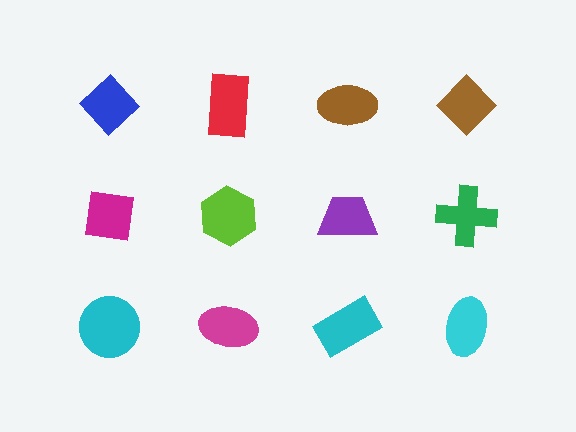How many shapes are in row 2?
4 shapes.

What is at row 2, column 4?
A green cross.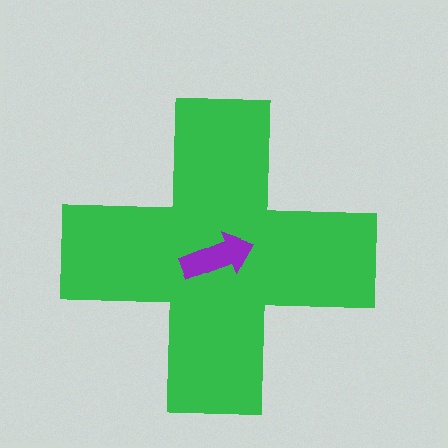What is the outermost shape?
The green cross.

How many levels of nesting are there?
2.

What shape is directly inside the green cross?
The purple arrow.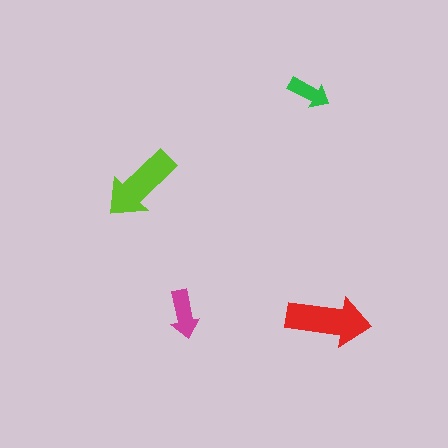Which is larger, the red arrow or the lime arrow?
The red one.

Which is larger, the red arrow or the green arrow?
The red one.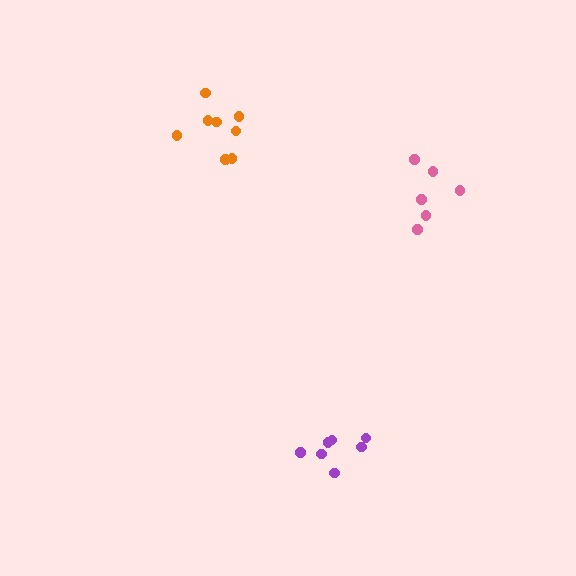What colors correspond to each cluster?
The clusters are colored: purple, orange, pink.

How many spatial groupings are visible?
There are 3 spatial groupings.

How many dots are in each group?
Group 1: 7 dots, Group 2: 8 dots, Group 3: 6 dots (21 total).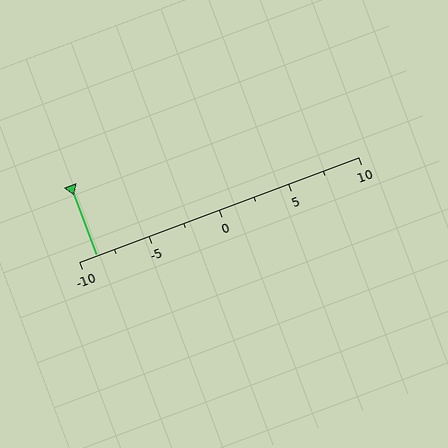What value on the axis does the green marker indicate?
The marker indicates approximately -8.8.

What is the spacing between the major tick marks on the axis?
The major ticks are spaced 5 apart.